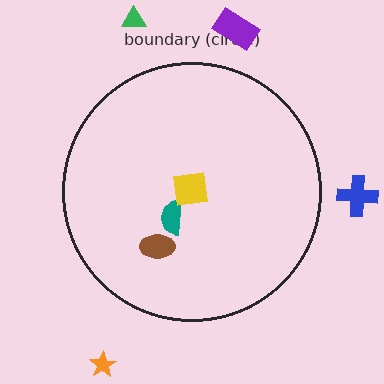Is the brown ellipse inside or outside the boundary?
Inside.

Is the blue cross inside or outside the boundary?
Outside.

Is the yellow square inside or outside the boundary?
Inside.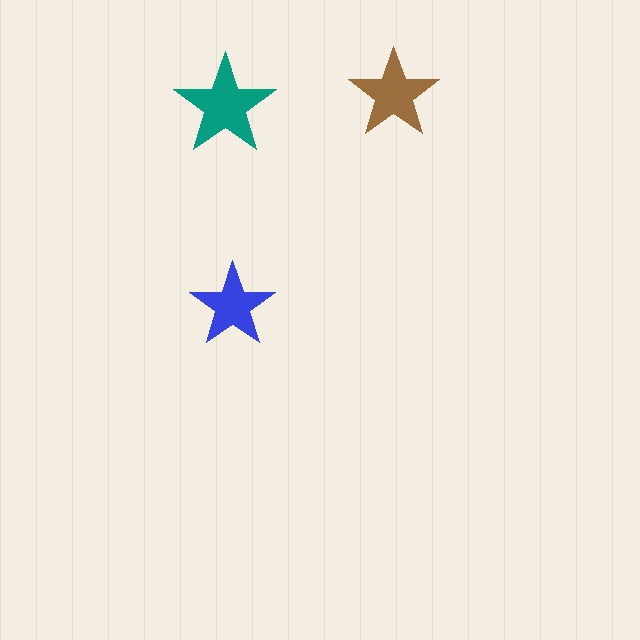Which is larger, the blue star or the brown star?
The brown one.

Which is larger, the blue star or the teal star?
The teal one.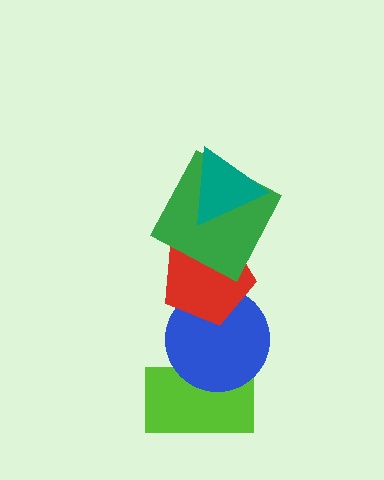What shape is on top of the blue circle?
The red pentagon is on top of the blue circle.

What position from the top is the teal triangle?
The teal triangle is 1st from the top.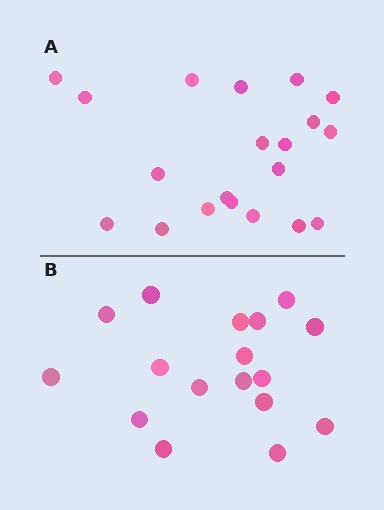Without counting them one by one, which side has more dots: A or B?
Region A (the top region) has more dots.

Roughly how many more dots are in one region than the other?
Region A has just a few more — roughly 2 or 3 more dots than region B.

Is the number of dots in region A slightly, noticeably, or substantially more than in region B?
Region A has only slightly more — the two regions are fairly close. The ratio is roughly 1.2 to 1.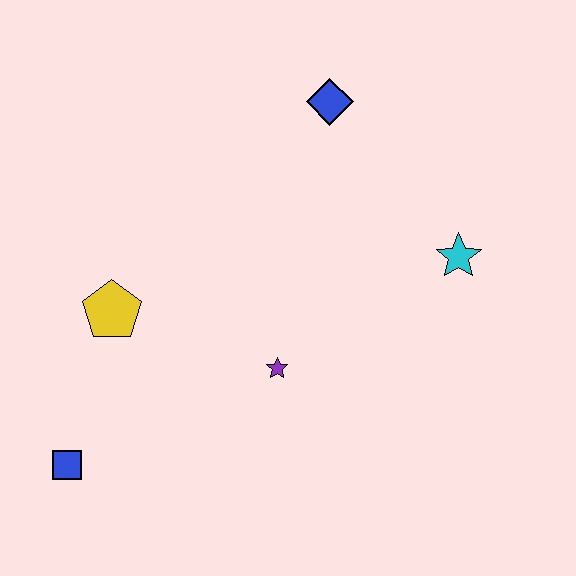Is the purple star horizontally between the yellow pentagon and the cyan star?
Yes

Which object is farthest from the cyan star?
The blue square is farthest from the cyan star.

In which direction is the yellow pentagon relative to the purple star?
The yellow pentagon is to the left of the purple star.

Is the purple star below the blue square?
No